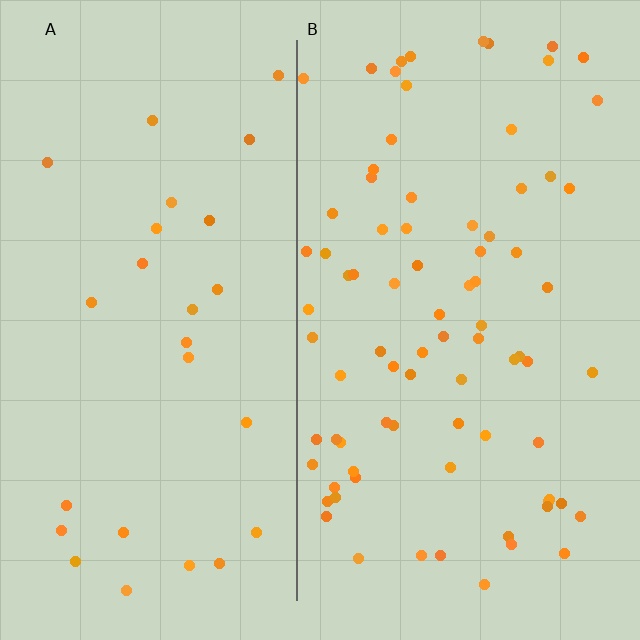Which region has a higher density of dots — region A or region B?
B (the right).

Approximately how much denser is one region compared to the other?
Approximately 3.1× — region B over region A.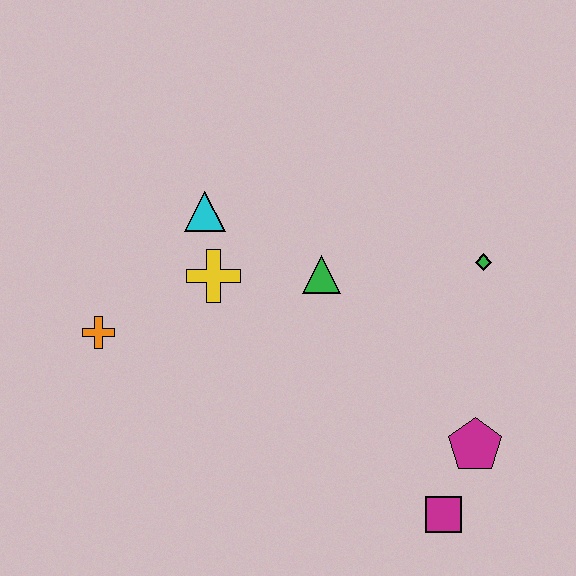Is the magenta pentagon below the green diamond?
Yes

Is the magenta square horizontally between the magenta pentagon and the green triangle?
Yes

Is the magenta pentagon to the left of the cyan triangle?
No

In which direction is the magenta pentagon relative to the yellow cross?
The magenta pentagon is to the right of the yellow cross.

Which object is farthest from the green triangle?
The magenta square is farthest from the green triangle.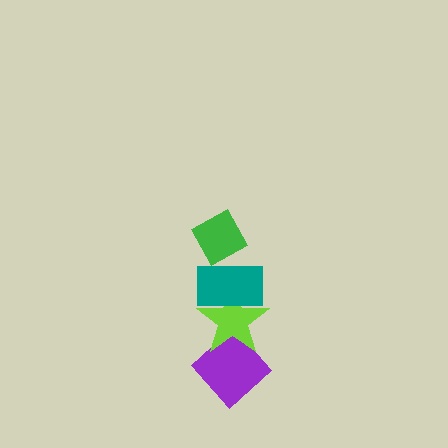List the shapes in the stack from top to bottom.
From top to bottom: the green diamond, the teal rectangle, the lime star, the purple diamond.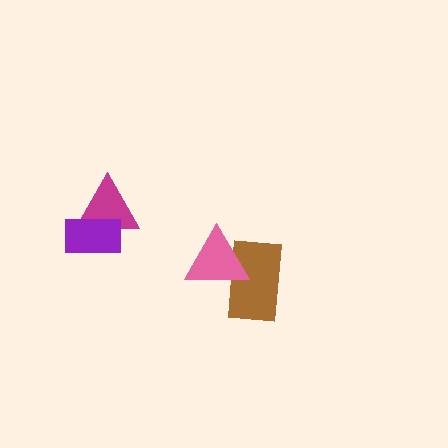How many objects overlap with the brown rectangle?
1 object overlaps with the brown rectangle.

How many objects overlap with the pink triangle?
1 object overlaps with the pink triangle.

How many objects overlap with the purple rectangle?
1 object overlaps with the purple rectangle.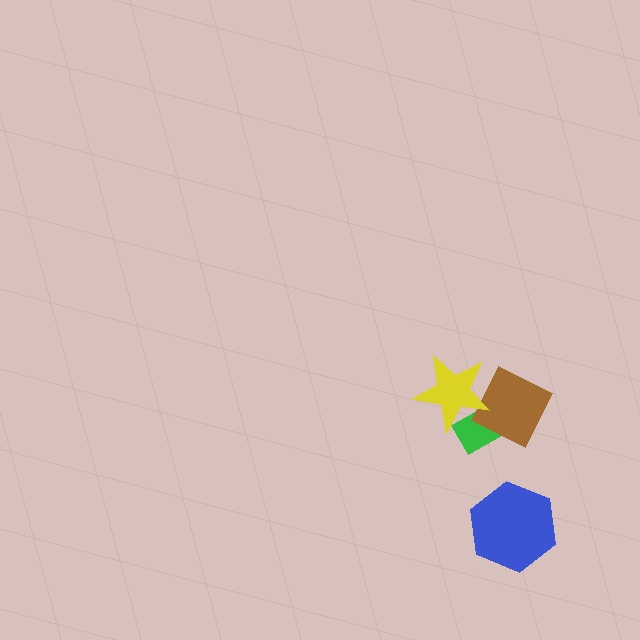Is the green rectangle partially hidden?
Yes, it is partially covered by another shape.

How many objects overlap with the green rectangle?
2 objects overlap with the green rectangle.